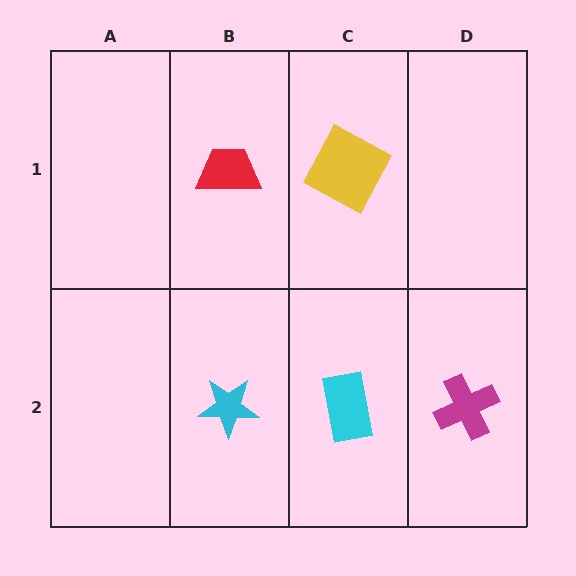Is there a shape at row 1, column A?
No, that cell is empty.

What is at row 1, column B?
A red trapezoid.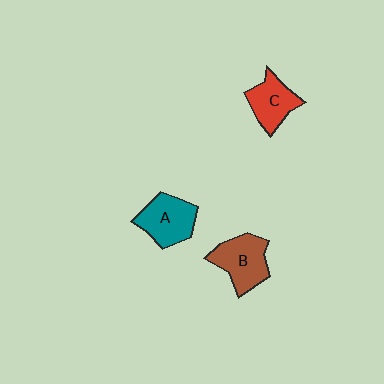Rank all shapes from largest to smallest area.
From largest to smallest: B (brown), A (teal), C (red).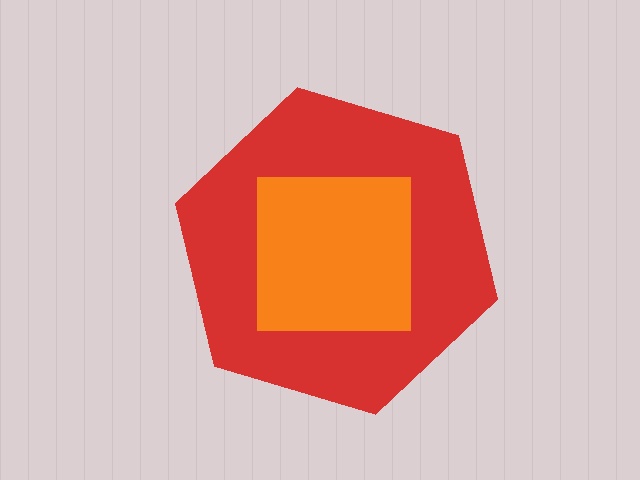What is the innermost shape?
The orange square.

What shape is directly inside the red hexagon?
The orange square.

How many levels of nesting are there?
2.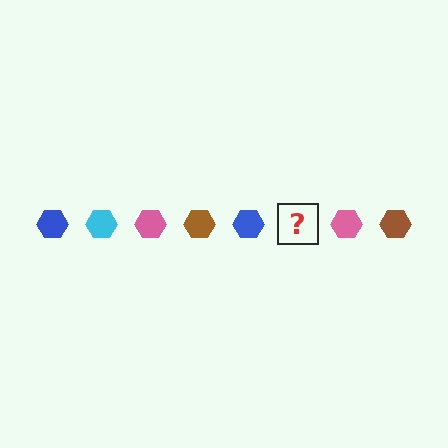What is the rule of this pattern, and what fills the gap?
The rule is that the pattern cycles through blue, cyan, pink, brown hexagons. The gap should be filled with a cyan hexagon.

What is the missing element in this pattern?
The missing element is a cyan hexagon.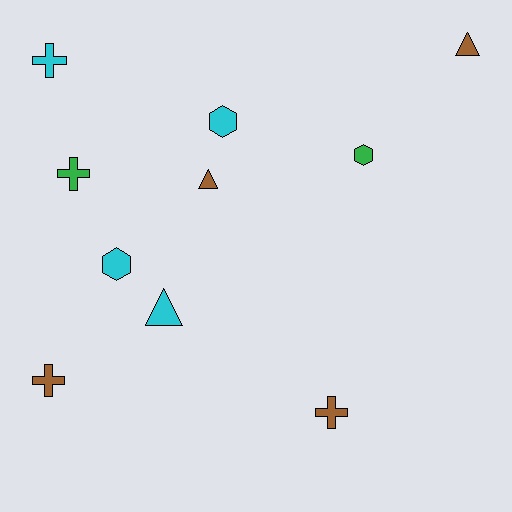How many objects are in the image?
There are 10 objects.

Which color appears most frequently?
Cyan, with 4 objects.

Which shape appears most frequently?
Cross, with 4 objects.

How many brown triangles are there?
There are 2 brown triangles.